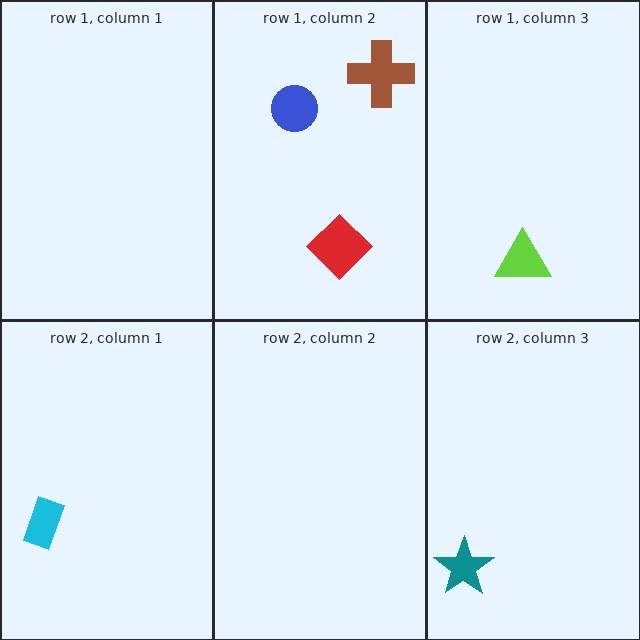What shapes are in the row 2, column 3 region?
The teal star.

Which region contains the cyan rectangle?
The row 2, column 1 region.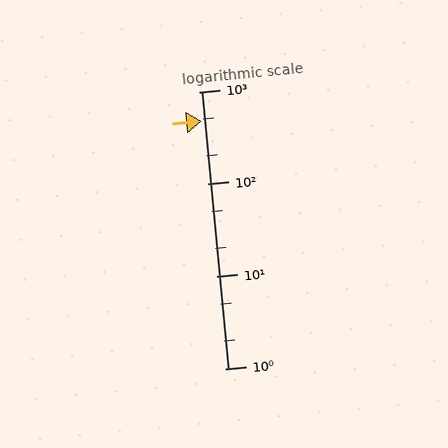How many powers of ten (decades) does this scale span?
The scale spans 3 decades, from 1 to 1000.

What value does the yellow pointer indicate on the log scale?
The pointer indicates approximately 480.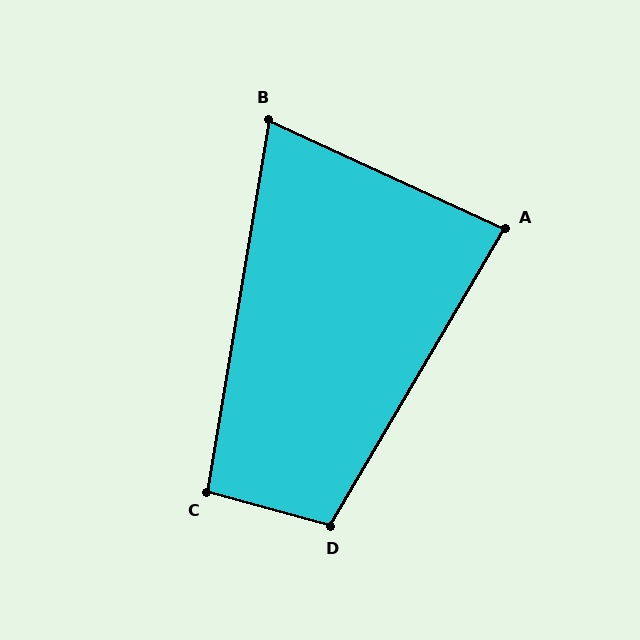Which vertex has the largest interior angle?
D, at approximately 105 degrees.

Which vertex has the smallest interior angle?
B, at approximately 75 degrees.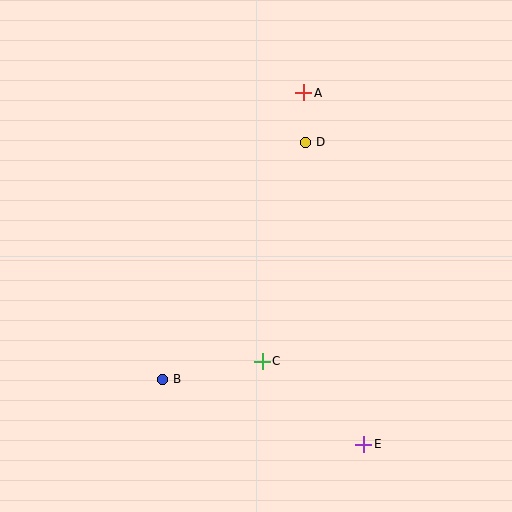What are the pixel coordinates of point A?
Point A is at (304, 93).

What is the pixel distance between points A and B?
The distance between A and B is 319 pixels.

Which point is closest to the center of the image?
Point C at (262, 361) is closest to the center.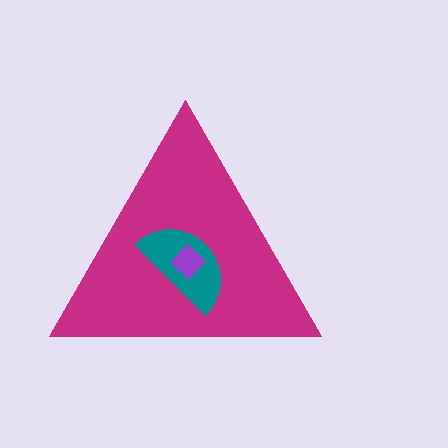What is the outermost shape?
The magenta triangle.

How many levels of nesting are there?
3.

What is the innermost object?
The purple diamond.